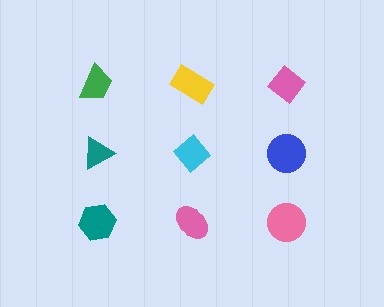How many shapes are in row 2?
3 shapes.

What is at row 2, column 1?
A teal triangle.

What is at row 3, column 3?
A pink circle.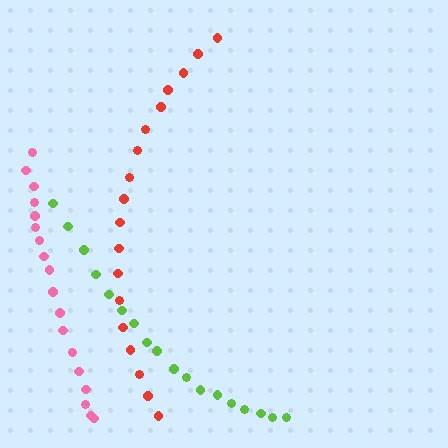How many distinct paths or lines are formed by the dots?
There are 3 distinct paths.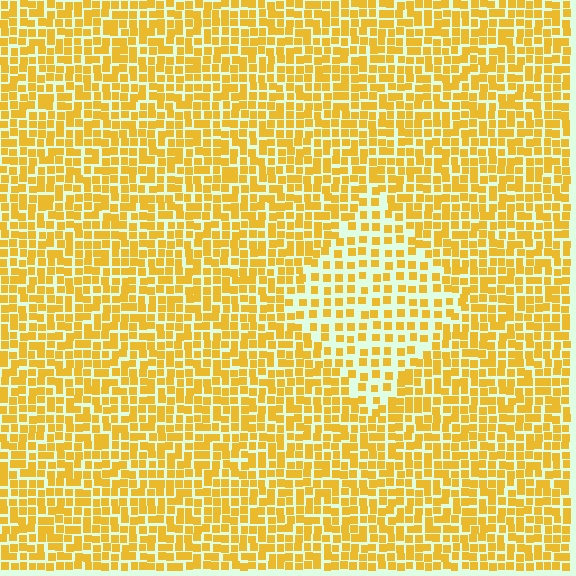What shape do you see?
I see a diamond.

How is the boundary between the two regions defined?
The boundary is defined by a change in element density (approximately 1.8x ratio). All elements are the same color, size, and shape.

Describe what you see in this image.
The image contains small yellow elements arranged at two different densities. A diamond-shaped region is visible where the elements are less densely packed than the surrounding area.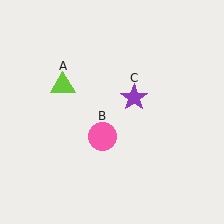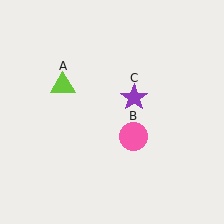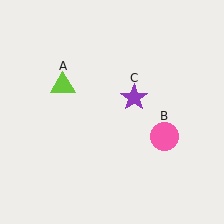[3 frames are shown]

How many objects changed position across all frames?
1 object changed position: pink circle (object B).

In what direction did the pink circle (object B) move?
The pink circle (object B) moved right.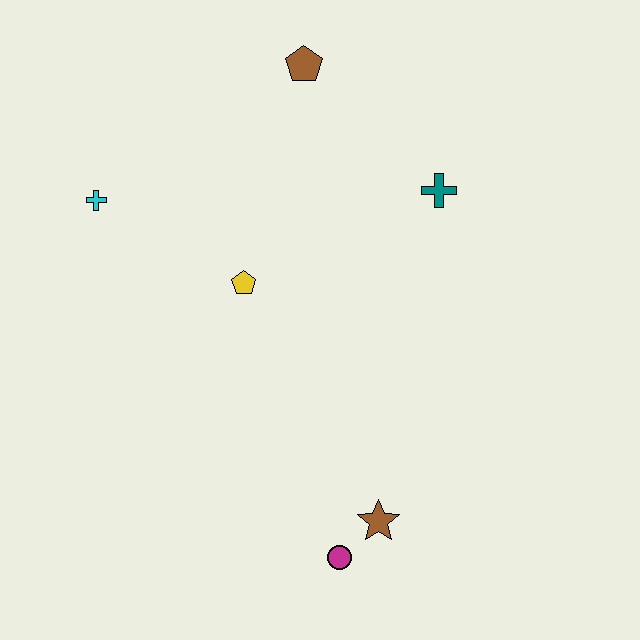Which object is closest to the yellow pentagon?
The cyan cross is closest to the yellow pentagon.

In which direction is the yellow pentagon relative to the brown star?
The yellow pentagon is above the brown star.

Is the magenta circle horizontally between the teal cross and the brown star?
No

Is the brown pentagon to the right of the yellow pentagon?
Yes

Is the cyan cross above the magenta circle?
Yes